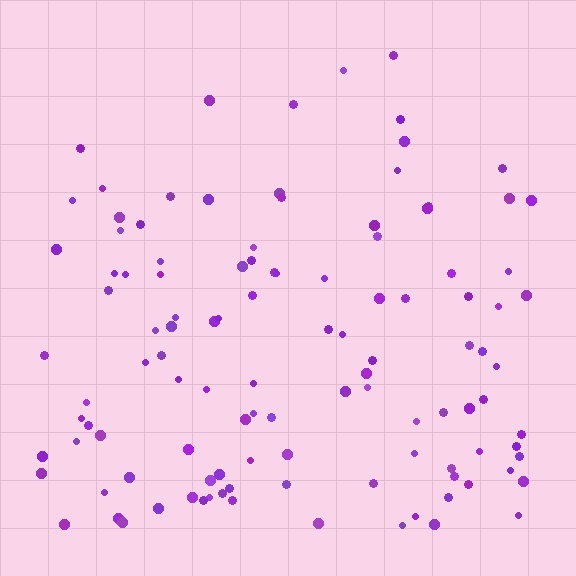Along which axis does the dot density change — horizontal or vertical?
Vertical.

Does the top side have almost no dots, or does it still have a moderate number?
Still a moderate number, just noticeably fewer than the bottom.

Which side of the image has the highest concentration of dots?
The bottom.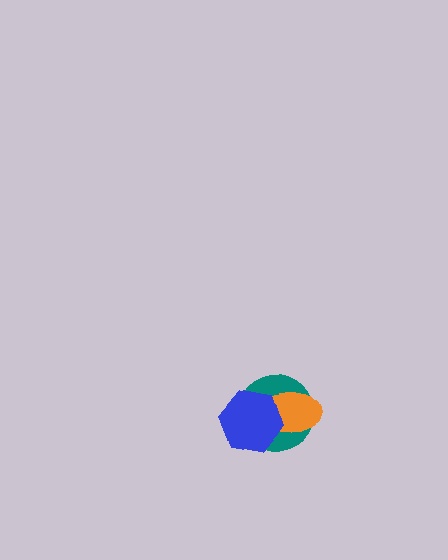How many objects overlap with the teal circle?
2 objects overlap with the teal circle.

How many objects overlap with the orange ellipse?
2 objects overlap with the orange ellipse.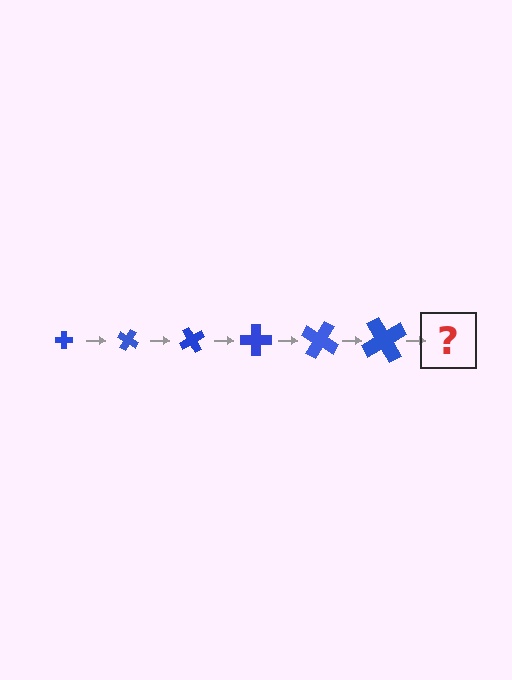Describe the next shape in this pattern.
It should be a cross, larger than the previous one and rotated 180 degrees from the start.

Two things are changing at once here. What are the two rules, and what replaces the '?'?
The two rules are that the cross grows larger each step and it rotates 30 degrees each step. The '?' should be a cross, larger than the previous one and rotated 180 degrees from the start.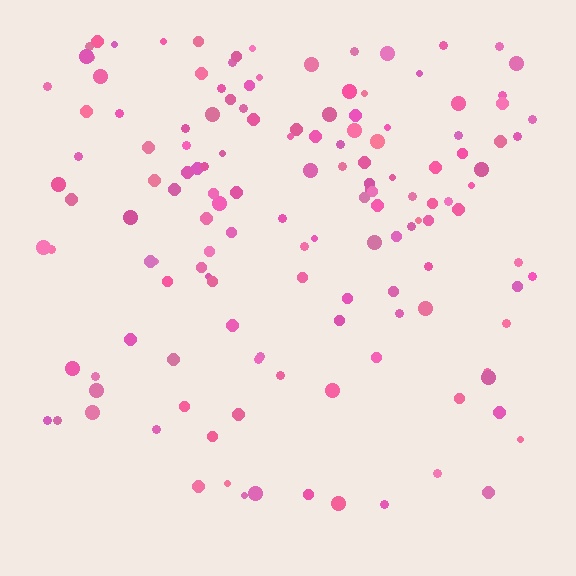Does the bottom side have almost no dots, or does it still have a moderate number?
Still a moderate number, just noticeably fewer than the top.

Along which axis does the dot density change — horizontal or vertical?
Vertical.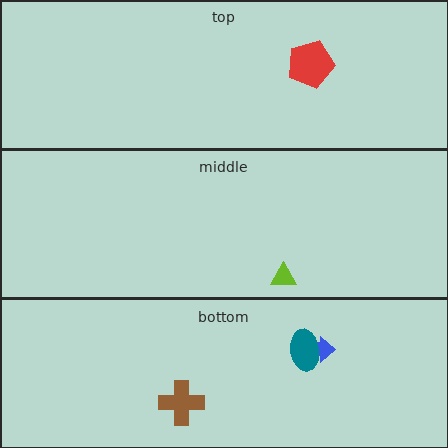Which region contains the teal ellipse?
The bottom region.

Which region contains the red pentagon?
The top region.